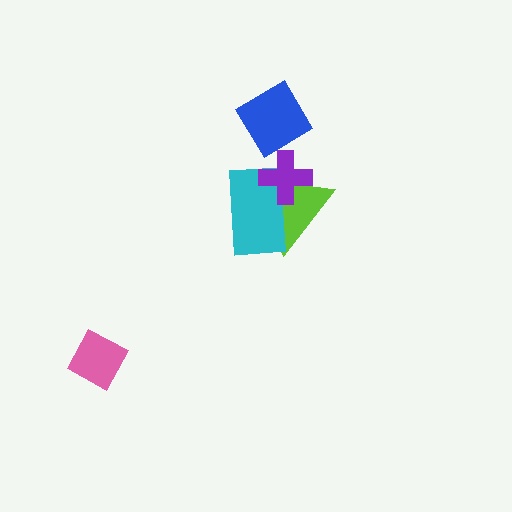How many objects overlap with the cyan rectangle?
2 objects overlap with the cyan rectangle.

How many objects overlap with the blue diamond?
1 object overlaps with the blue diamond.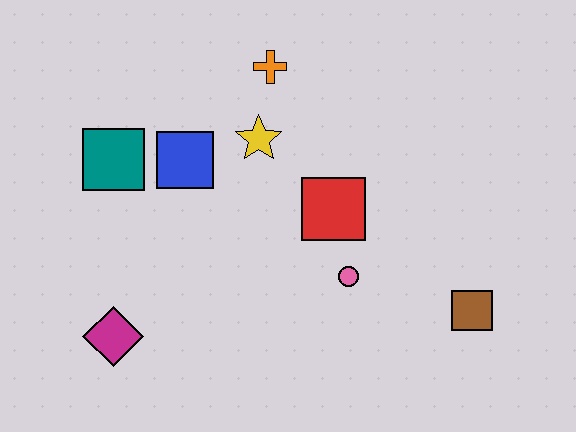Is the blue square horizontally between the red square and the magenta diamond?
Yes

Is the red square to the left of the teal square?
No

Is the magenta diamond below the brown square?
Yes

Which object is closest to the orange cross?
The yellow star is closest to the orange cross.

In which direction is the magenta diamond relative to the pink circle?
The magenta diamond is to the left of the pink circle.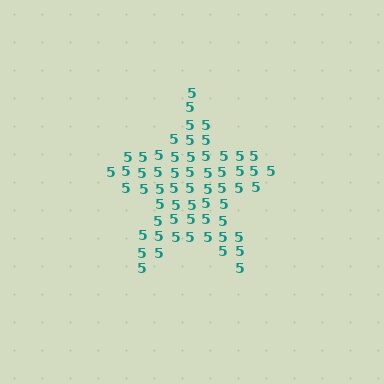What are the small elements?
The small elements are digit 5's.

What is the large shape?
The large shape is a star.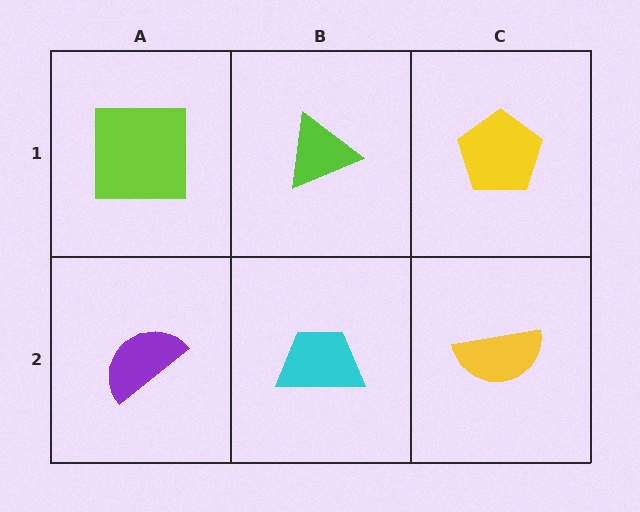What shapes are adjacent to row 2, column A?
A lime square (row 1, column A), a cyan trapezoid (row 2, column B).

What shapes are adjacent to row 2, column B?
A lime triangle (row 1, column B), a purple semicircle (row 2, column A), a yellow semicircle (row 2, column C).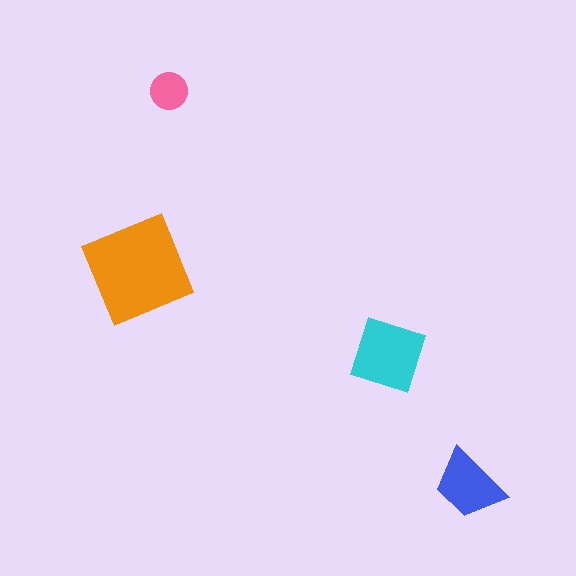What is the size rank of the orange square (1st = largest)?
1st.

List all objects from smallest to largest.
The pink circle, the blue trapezoid, the cyan diamond, the orange square.